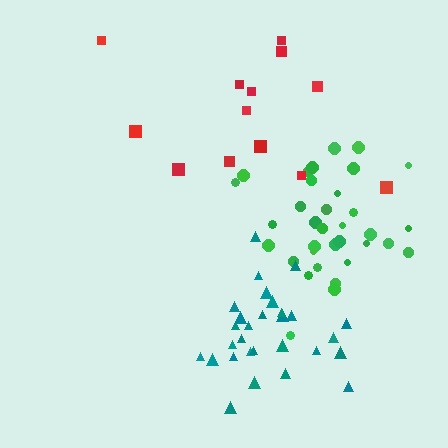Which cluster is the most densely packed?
Teal.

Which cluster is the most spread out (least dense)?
Red.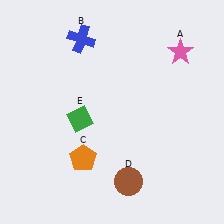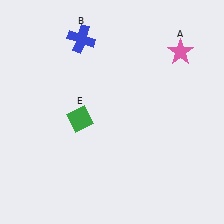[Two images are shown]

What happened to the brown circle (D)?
The brown circle (D) was removed in Image 2. It was in the bottom-right area of Image 1.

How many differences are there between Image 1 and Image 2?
There are 2 differences between the two images.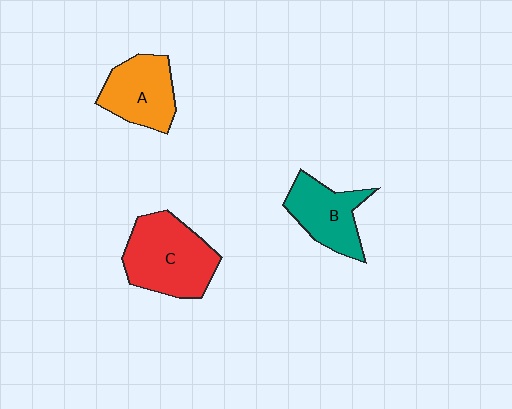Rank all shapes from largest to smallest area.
From largest to smallest: C (red), A (orange), B (teal).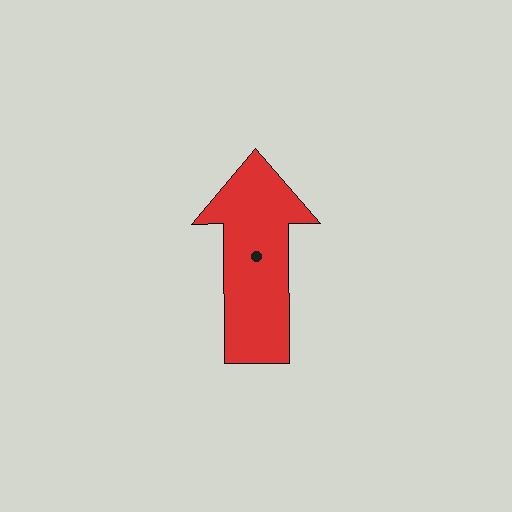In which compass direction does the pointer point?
North.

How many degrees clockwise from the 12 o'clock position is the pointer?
Approximately 360 degrees.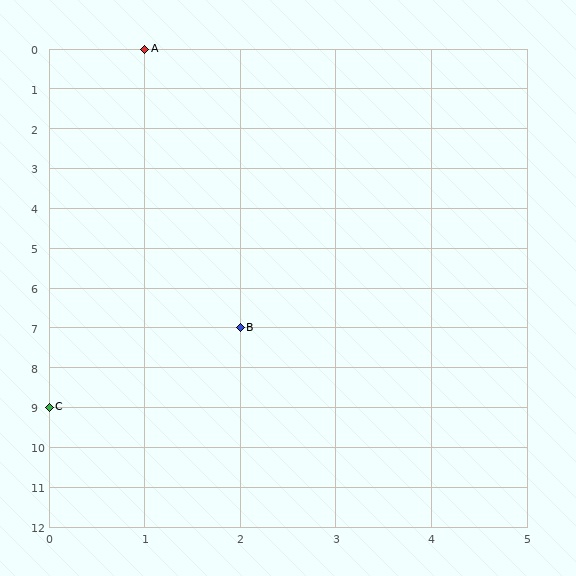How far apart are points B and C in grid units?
Points B and C are 2 columns and 2 rows apart (about 2.8 grid units diagonally).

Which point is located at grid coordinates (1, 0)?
Point A is at (1, 0).